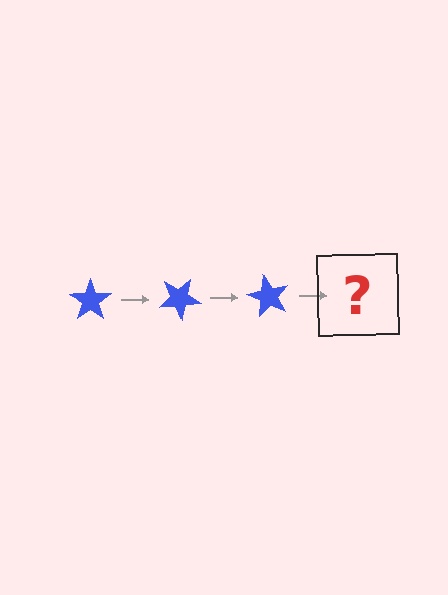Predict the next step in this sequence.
The next step is a blue star rotated 90 degrees.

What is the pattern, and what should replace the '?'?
The pattern is that the star rotates 30 degrees each step. The '?' should be a blue star rotated 90 degrees.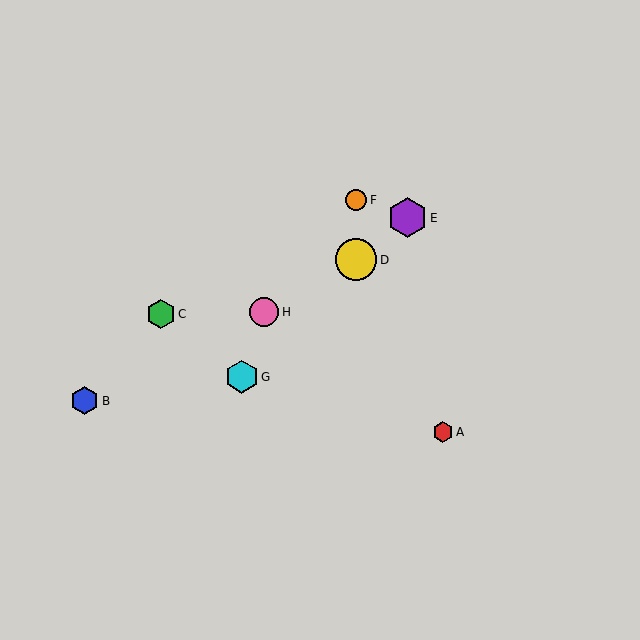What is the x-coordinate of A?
Object A is at x≈443.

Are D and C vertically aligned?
No, D is at x≈356 and C is at x≈161.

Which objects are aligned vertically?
Objects D, F are aligned vertically.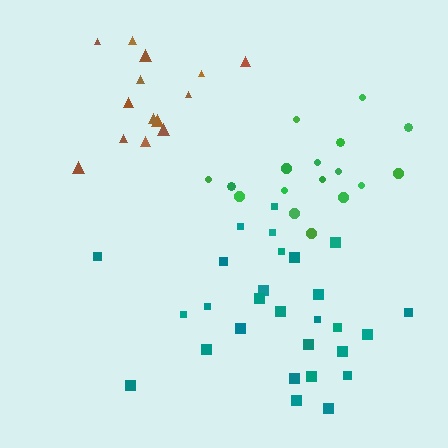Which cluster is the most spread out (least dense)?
Teal.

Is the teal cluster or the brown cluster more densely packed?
Brown.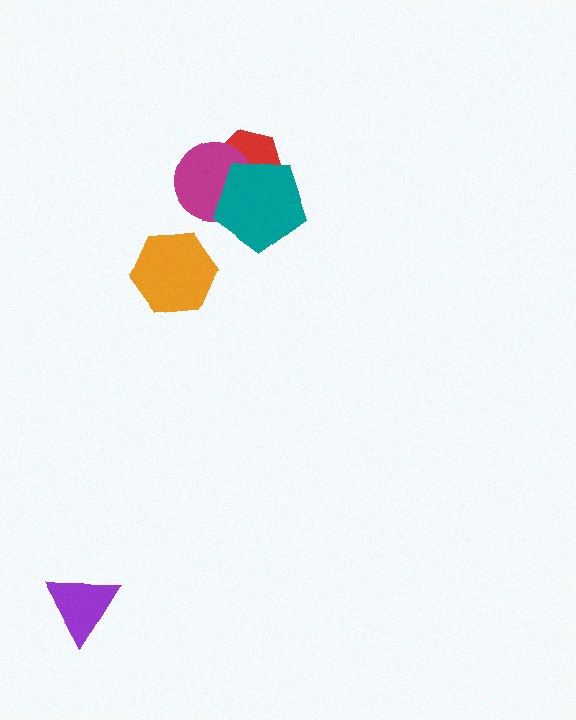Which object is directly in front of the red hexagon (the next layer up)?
The magenta circle is directly in front of the red hexagon.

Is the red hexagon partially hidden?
Yes, it is partially covered by another shape.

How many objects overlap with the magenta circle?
2 objects overlap with the magenta circle.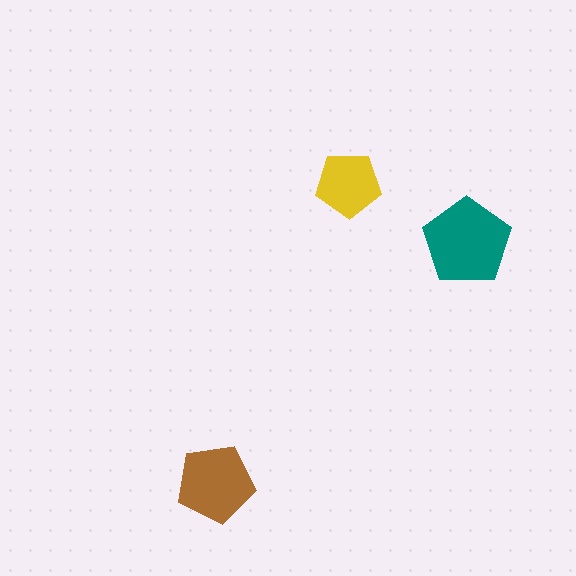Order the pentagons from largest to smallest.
the teal one, the brown one, the yellow one.